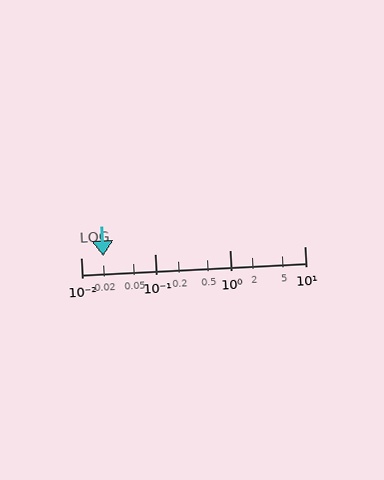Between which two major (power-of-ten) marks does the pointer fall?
The pointer is between 0.01 and 0.1.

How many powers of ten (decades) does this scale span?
The scale spans 3 decades, from 0.01 to 10.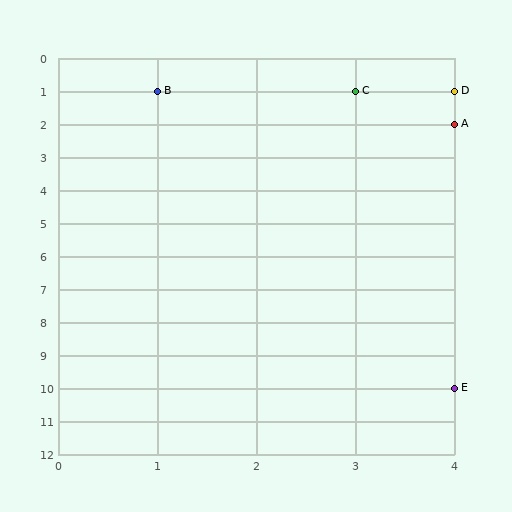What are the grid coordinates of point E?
Point E is at grid coordinates (4, 10).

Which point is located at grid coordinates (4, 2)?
Point A is at (4, 2).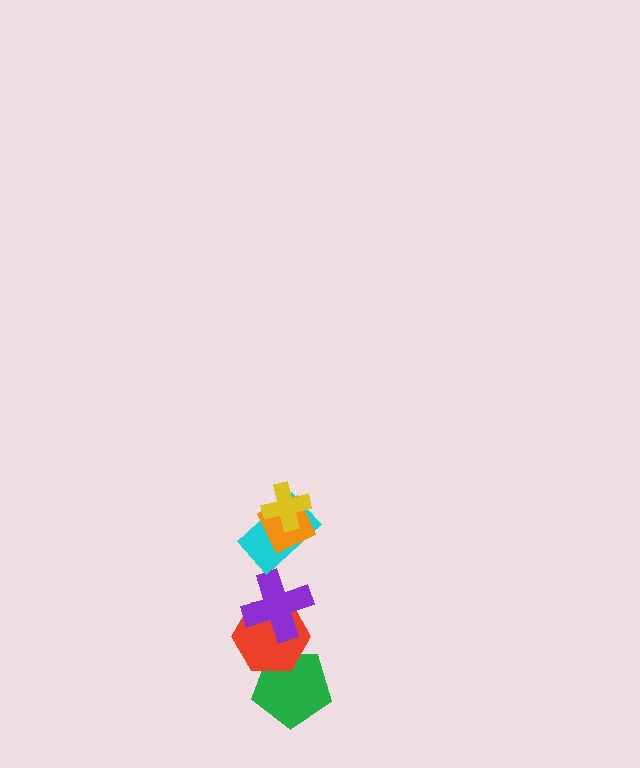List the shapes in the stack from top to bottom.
From top to bottom: the yellow cross, the orange diamond, the cyan rectangle, the purple cross, the red hexagon, the green pentagon.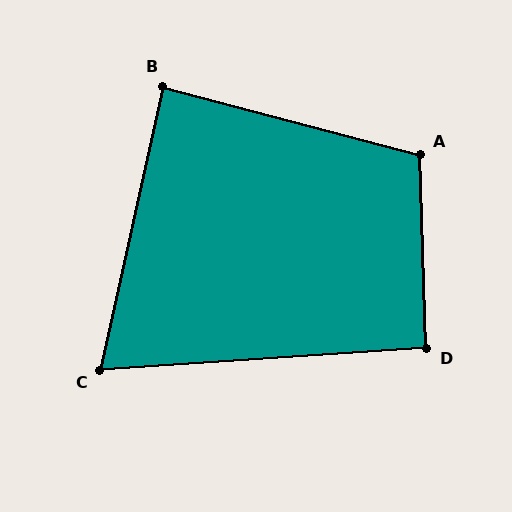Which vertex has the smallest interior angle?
C, at approximately 74 degrees.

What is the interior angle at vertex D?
Approximately 92 degrees (approximately right).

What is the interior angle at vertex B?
Approximately 88 degrees (approximately right).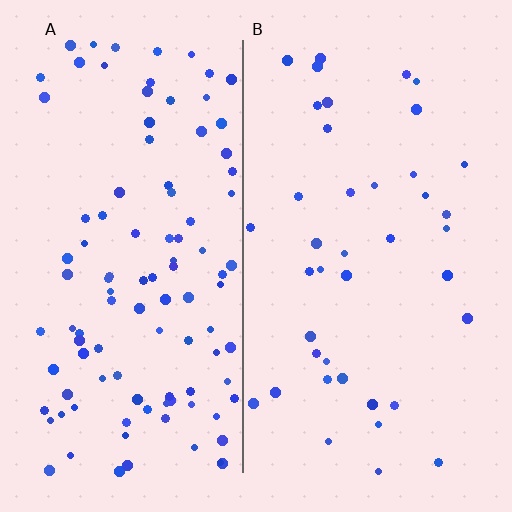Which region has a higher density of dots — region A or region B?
A (the left).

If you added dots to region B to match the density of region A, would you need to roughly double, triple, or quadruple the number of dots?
Approximately triple.